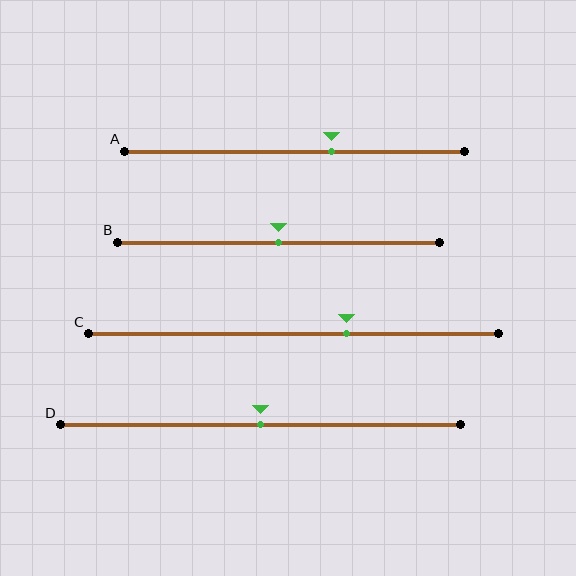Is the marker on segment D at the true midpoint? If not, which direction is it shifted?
Yes, the marker on segment D is at the true midpoint.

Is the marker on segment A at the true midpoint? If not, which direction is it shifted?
No, the marker on segment A is shifted to the right by about 11% of the segment length.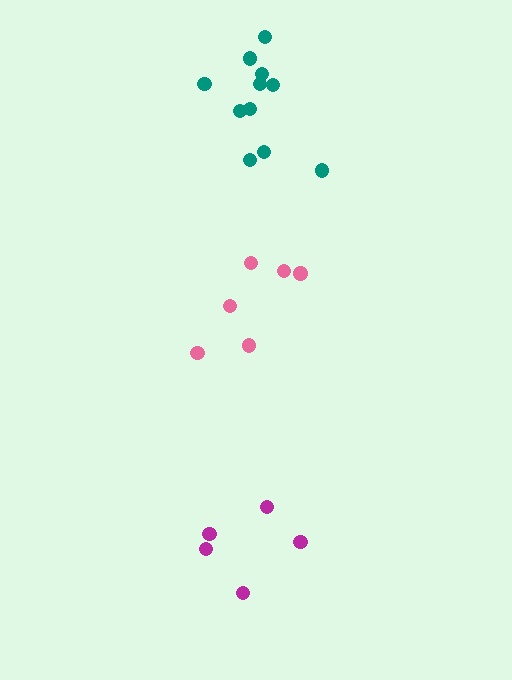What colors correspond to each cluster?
The clusters are colored: pink, magenta, teal.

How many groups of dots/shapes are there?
There are 3 groups.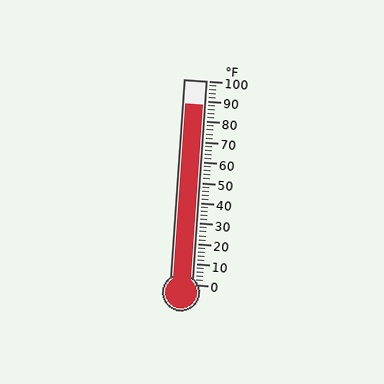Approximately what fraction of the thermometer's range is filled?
The thermometer is filled to approximately 90% of its range.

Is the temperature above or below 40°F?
The temperature is above 40°F.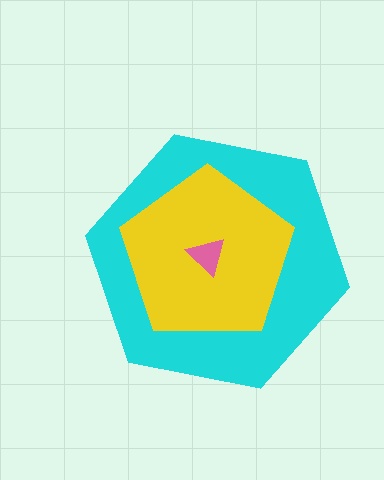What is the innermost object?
The pink triangle.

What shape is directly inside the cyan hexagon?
The yellow pentagon.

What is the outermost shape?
The cyan hexagon.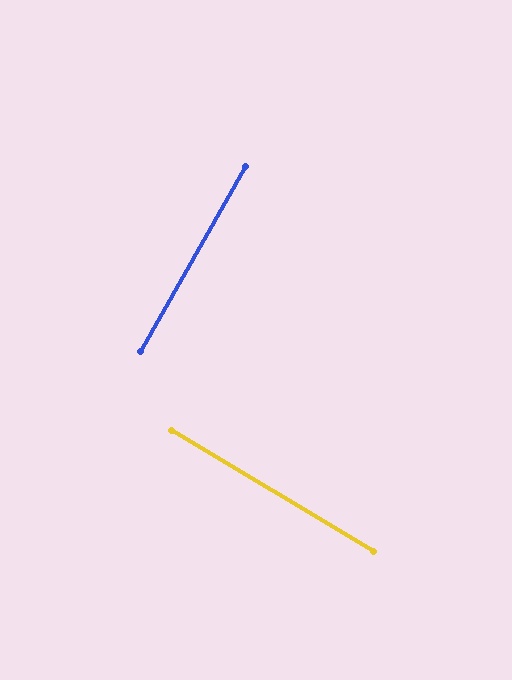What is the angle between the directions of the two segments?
Approximately 89 degrees.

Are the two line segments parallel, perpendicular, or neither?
Perpendicular — they meet at approximately 89°.